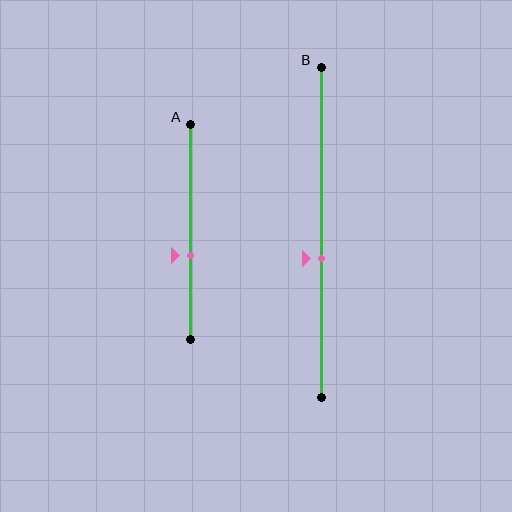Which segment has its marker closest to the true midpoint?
Segment B has its marker closest to the true midpoint.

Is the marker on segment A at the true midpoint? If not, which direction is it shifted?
No, the marker on segment A is shifted downward by about 11% of the segment length.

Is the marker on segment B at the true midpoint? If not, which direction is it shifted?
No, the marker on segment B is shifted downward by about 8% of the segment length.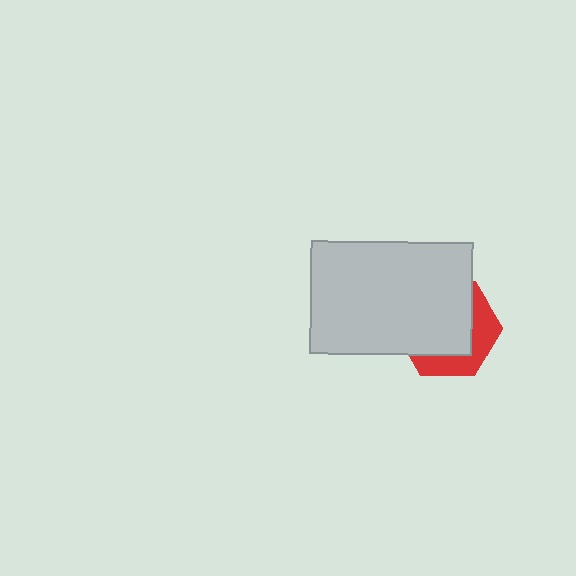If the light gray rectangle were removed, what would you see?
You would see the complete red hexagon.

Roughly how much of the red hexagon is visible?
A small part of it is visible (roughly 35%).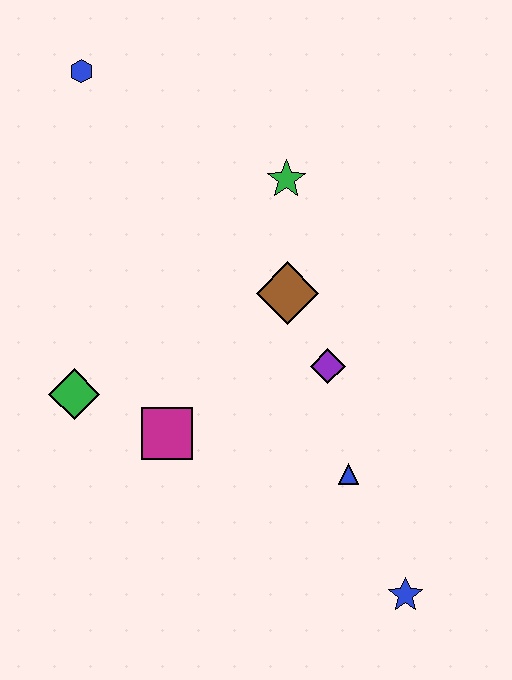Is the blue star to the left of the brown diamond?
No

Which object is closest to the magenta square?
The green diamond is closest to the magenta square.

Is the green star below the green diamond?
No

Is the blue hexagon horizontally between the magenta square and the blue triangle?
No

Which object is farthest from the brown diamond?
The blue star is farthest from the brown diamond.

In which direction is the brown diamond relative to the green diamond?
The brown diamond is to the right of the green diamond.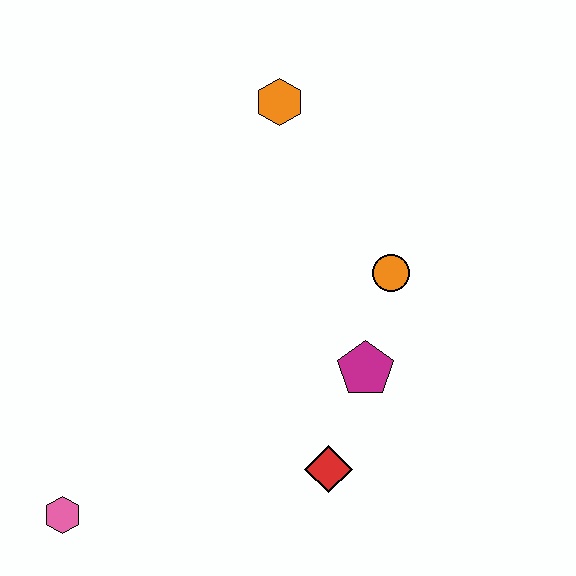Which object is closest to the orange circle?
The magenta pentagon is closest to the orange circle.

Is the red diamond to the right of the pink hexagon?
Yes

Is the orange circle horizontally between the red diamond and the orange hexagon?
No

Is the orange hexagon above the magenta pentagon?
Yes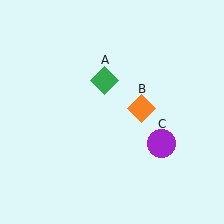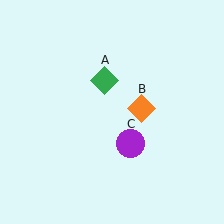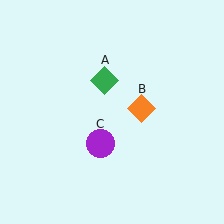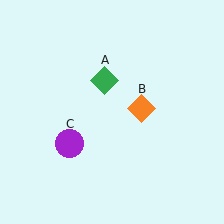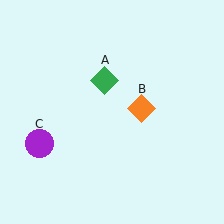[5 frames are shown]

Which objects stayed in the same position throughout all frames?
Green diamond (object A) and orange diamond (object B) remained stationary.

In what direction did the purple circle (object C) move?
The purple circle (object C) moved left.